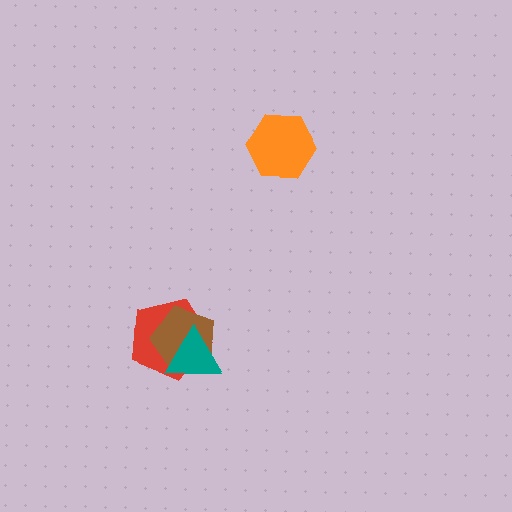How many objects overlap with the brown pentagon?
2 objects overlap with the brown pentagon.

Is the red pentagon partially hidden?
Yes, it is partially covered by another shape.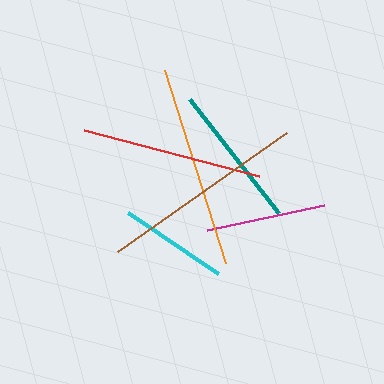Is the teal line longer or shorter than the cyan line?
The teal line is longer than the cyan line.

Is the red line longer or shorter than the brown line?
The brown line is longer than the red line.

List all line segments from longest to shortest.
From longest to shortest: brown, orange, red, teal, magenta, cyan.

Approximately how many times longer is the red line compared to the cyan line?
The red line is approximately 1.7 times the length of the cyan line.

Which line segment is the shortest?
The cyan line is the shortest at approximately 109 pixels.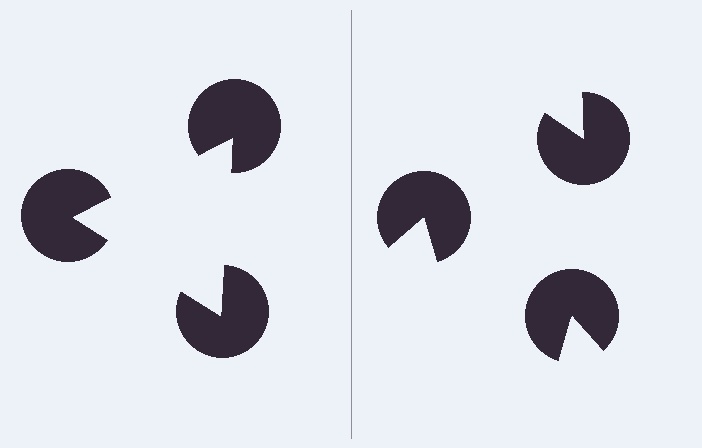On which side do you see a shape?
An illusory triangle appears on the left side. On the right side the wedge cuts are rotated, so no coherent shape forms.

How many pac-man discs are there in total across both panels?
6 — 3 on each side.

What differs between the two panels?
The pac-man discs are positioned identically on both sides; only the wedge orientations differ. On the left they align to a triangle; on the right they are misaligned.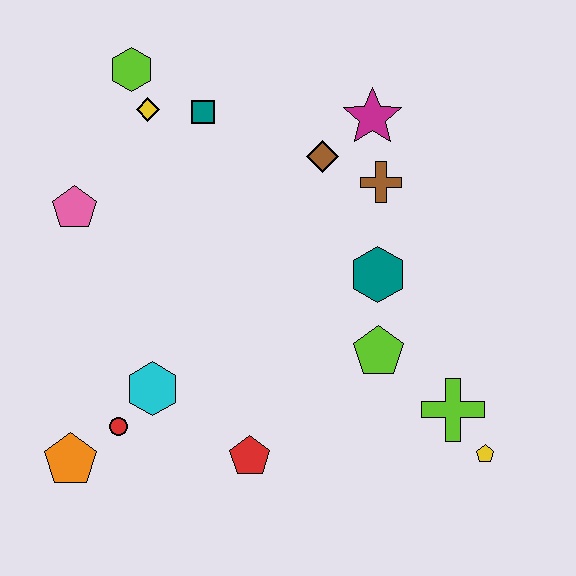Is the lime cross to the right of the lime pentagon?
Yes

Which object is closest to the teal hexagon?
The lime pentagon is closest to the teal hexagon.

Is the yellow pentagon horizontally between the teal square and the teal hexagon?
No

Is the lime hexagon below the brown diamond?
No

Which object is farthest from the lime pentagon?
The lime hexagon is farthest from the lime pentagon.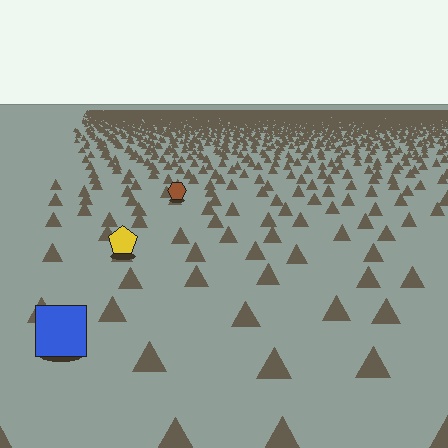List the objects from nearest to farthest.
From nearest to farthest: the blue square, the yellow pentagon, the brown hexagon.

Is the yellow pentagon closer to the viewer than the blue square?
No. The blue square is closer — you can tell from the texture gradient: the ground texture is coarser near it.